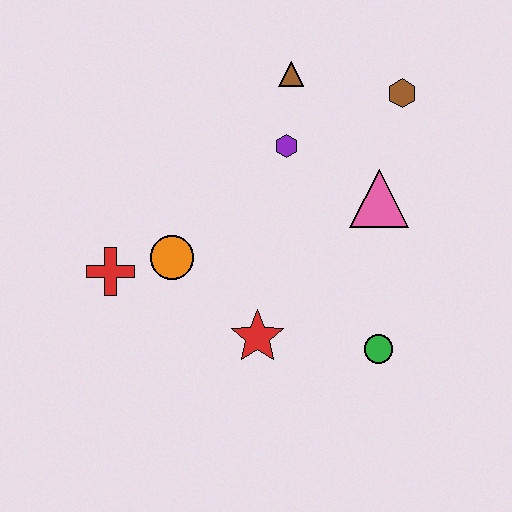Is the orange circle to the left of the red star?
Yes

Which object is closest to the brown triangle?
The purple hexagon is closest to the brown triangle.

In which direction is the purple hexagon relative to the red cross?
The purple hexagon is to the right of the red cross.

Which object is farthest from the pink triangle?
The red cross is farthest from the pink triangle.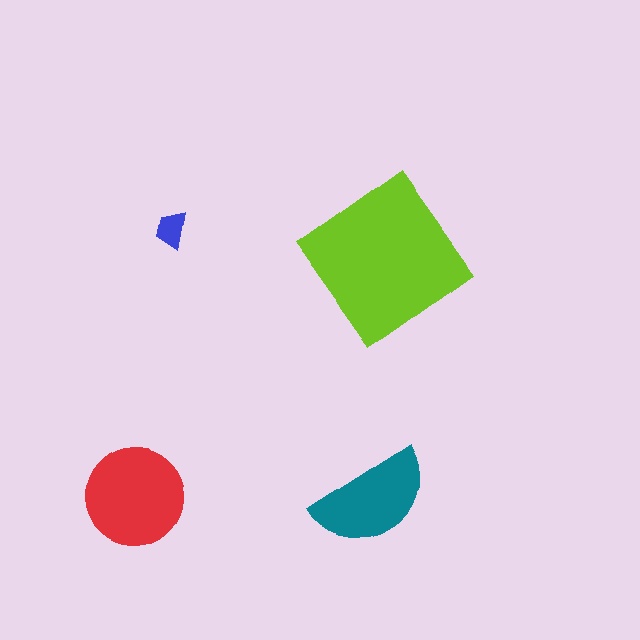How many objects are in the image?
There are 4 objects in the image.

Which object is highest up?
The blue trapezoid is topmost.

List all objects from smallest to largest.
The blue trapezoid, the teal semicircle, the red circle, the lime diamond.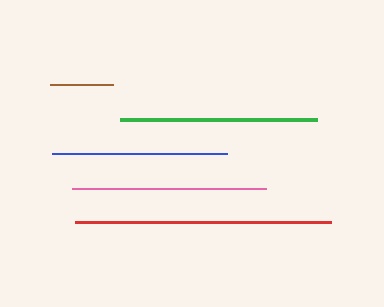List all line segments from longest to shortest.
From longest to shortest: red, green, pink, blue, brown.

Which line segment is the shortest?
The brown line is the shortest at approximately 63 pixels.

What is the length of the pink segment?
The pink segment is approximately 195 pixels long.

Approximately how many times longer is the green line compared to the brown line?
The green line is approximately 3.1 times the length of the brown line.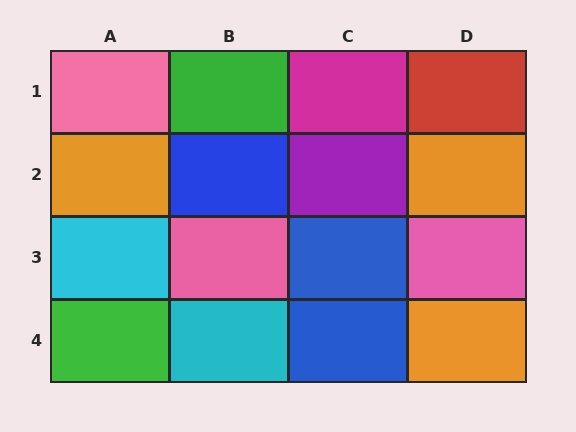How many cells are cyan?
2 cells are cyan.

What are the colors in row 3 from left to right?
Cyan, pink, blue, pink.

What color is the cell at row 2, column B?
Blue.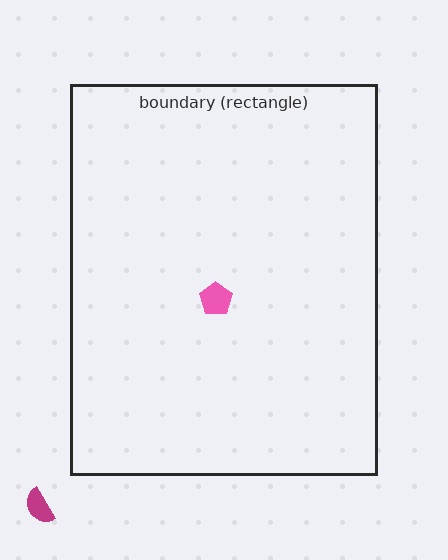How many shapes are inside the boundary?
1 inside, 1 outside.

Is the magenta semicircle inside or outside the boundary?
Outside.